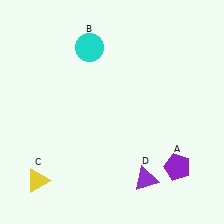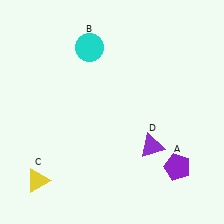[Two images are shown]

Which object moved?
The purple triangle (D) moved up.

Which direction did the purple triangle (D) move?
The purple triangle (D) moved up.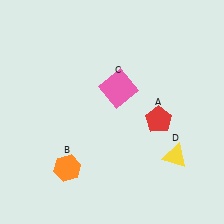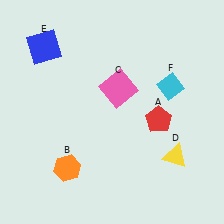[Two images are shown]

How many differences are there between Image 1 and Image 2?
There are 2 differences between the two images.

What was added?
A blue square (E), a cyan diamond (F) were added in Image 2.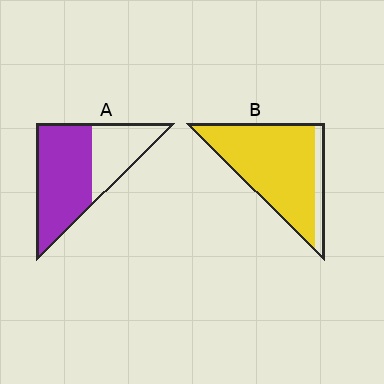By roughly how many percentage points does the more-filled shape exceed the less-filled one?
By roughly 20 percentage points (B over A).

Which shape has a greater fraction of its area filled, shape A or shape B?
Shape B.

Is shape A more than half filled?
Yes.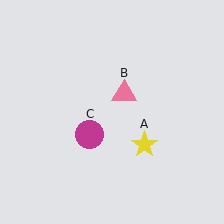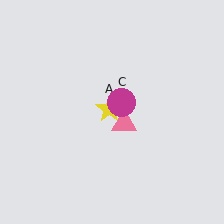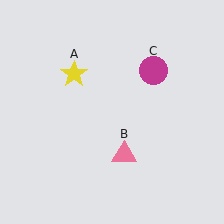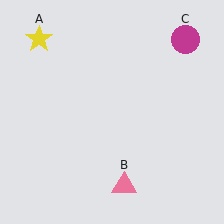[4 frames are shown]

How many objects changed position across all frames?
3 objects changed position: yellow star (object A), pink triangle (object B), magenta circle (object C).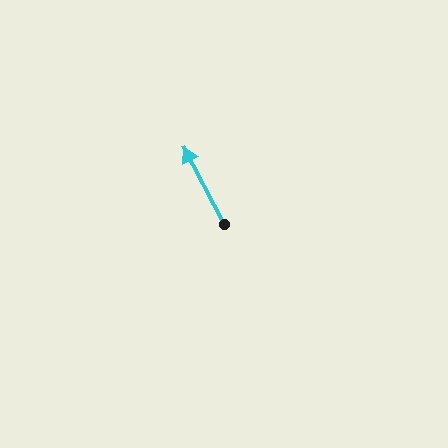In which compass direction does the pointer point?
Northwest.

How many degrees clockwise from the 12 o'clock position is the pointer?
Approximately 332 degrees.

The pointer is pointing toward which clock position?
Roughly 11 o'clock.